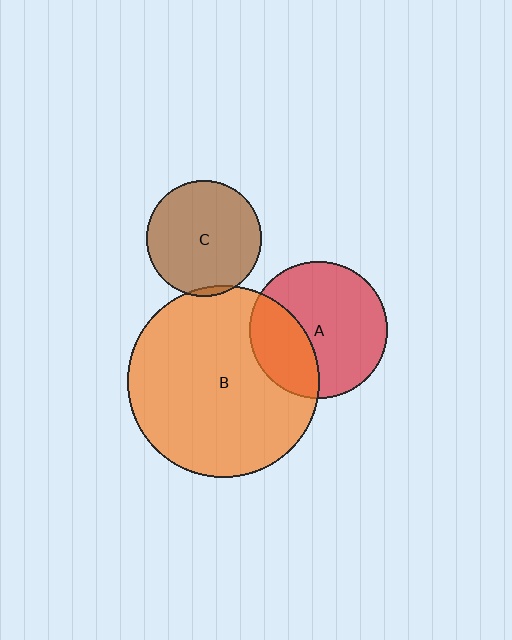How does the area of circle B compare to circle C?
Approximately 2.7 times.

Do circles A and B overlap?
Yes.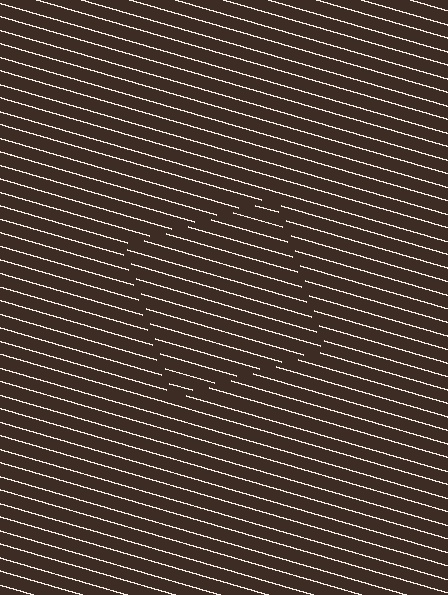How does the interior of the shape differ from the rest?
The interior of the shape contains the same grating, shifted by half a period — the contour is defined by the phase discontinuity where line-ends from the inner and outer gratings abut.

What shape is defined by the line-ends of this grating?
An illusory square. The interior of the shape contains the same grating, shifted by half a period — the contour is defined by the phase discontinuity where line-ends from the inner and outer gratings abut.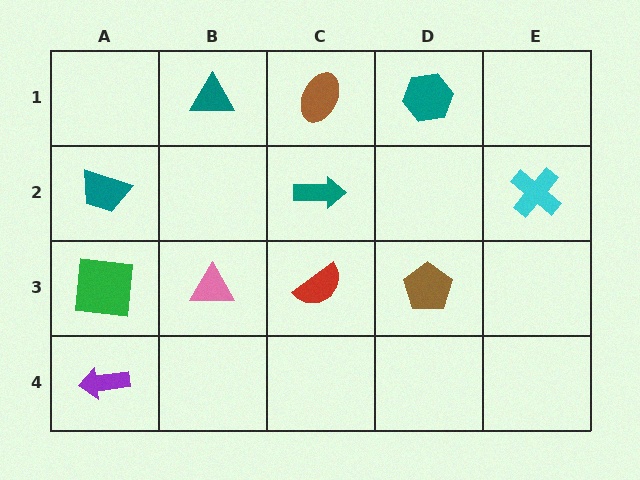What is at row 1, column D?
A teal hexagon.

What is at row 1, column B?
A teal triangle.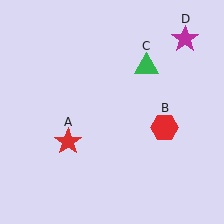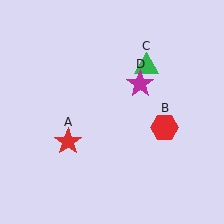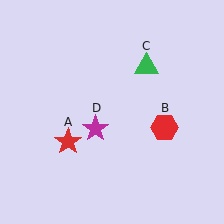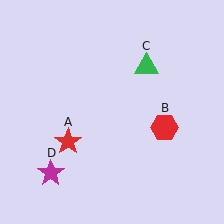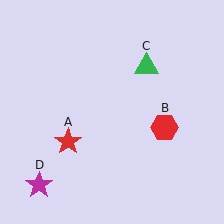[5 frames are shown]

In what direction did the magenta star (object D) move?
The magenta star (object D) moved down and to the left.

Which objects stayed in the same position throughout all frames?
Red star (object A) and red hexagon (object B) and green triangle (object C) remained stationary.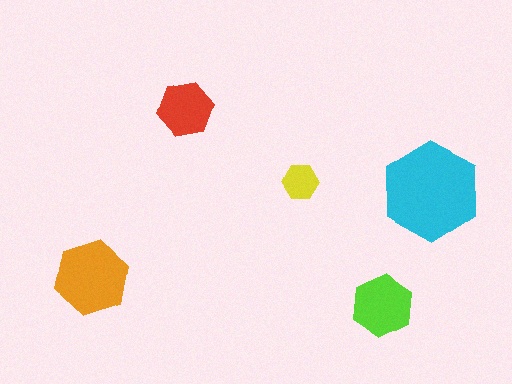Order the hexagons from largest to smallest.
the cyan one, the orange one, the lime one, the red one, the yellow one.